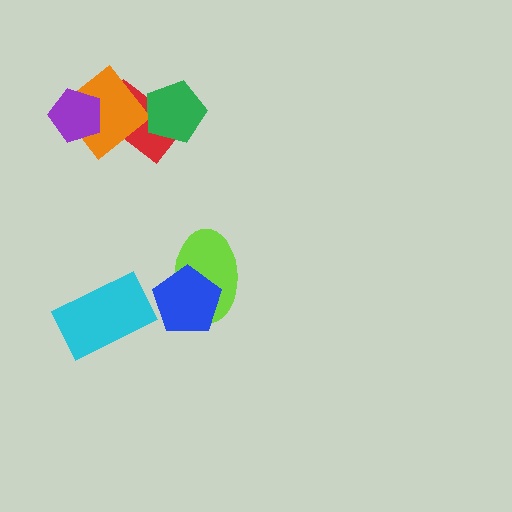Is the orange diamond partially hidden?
Yes, it is partially covered by another shape.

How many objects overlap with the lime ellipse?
1 object overlaps with the lime ellipse.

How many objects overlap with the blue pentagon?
1 object overlaps with the blue pentagon.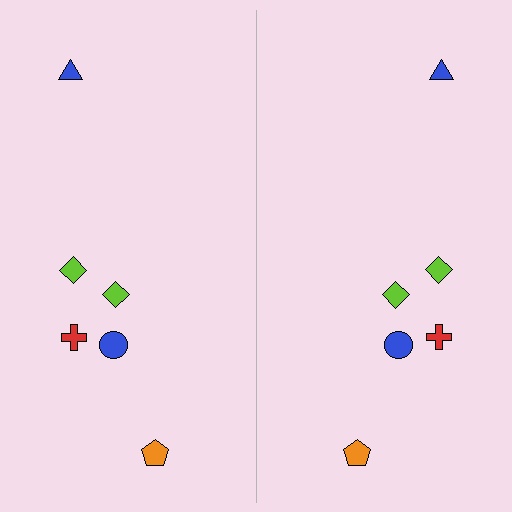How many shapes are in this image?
There are 12 shapes in this image.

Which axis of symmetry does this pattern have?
The pattern has a vertical axis of symmetry running through the center of the image.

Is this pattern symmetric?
Yes, this pattern has bilateral (reflection) symmetry.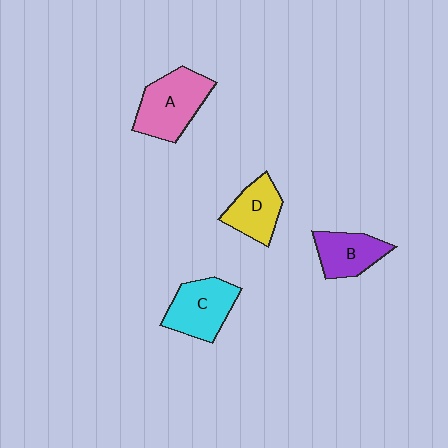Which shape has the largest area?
Shape A (pink).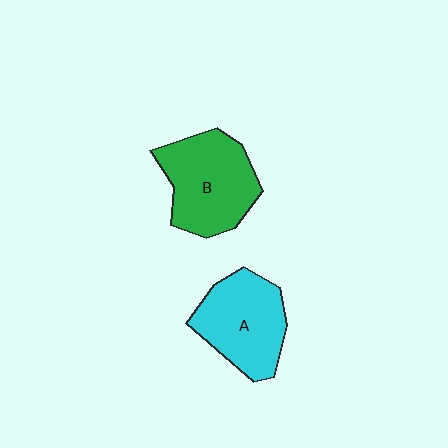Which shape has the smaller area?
Shape A (cyan).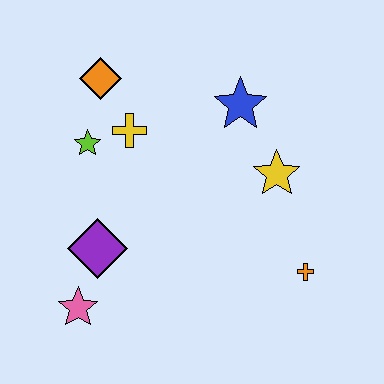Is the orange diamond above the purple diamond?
Yes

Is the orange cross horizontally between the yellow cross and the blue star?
No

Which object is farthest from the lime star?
The orange cross is farthest from the lime star.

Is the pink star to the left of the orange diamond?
Yes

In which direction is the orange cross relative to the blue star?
The orange cross is below the blue star.